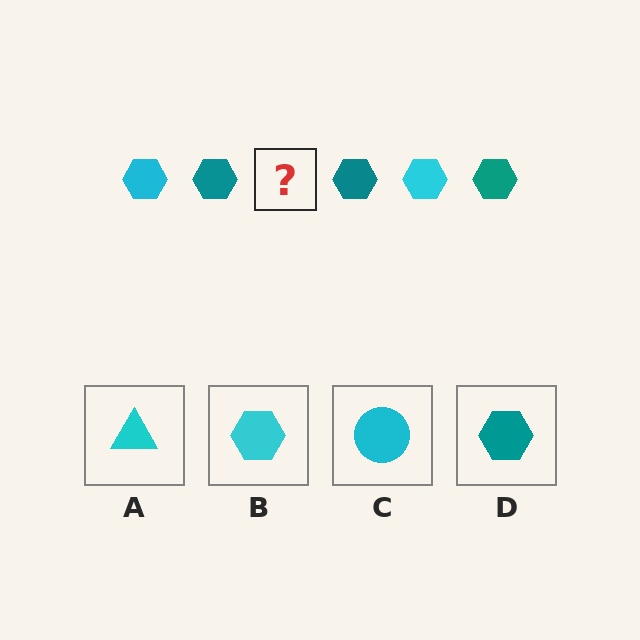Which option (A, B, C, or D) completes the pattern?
B.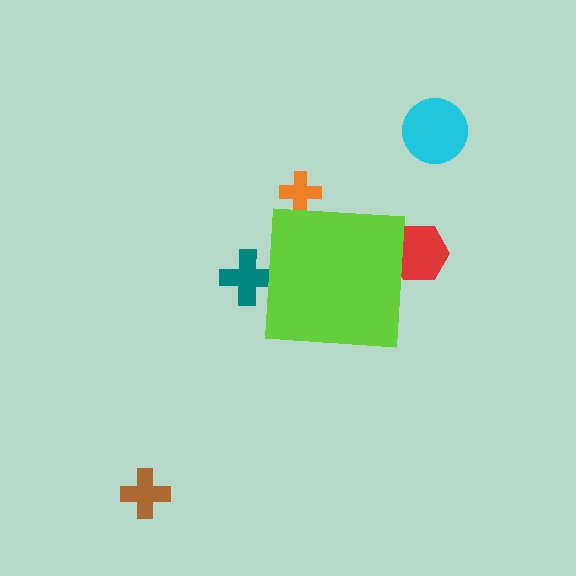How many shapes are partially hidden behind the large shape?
3 shapes are partially hidden.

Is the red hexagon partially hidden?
Yes, the red hexagon is partially hidden behind the lime square.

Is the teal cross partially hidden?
Yes, the teal cross is partially hidden behind the lime square.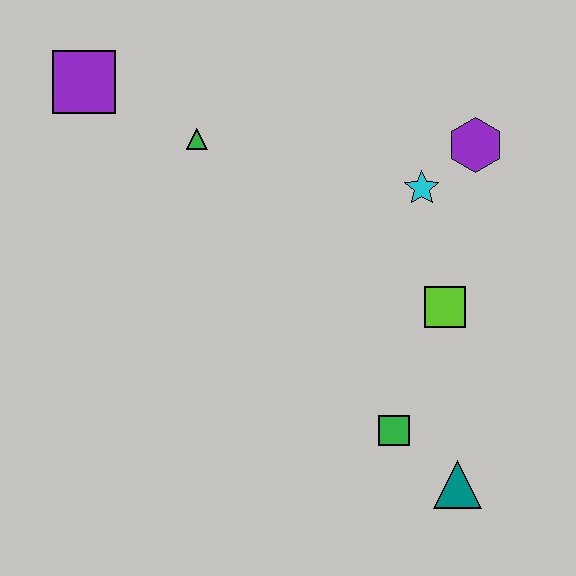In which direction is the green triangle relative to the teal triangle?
The green triangle is above the teal triangle.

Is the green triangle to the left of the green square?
Yes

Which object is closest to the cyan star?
The purple hexagon is closest to the cyan star.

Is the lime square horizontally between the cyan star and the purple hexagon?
Yes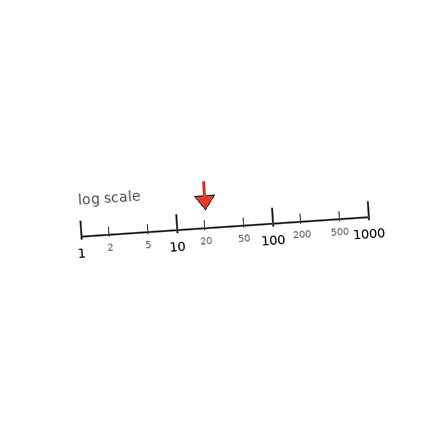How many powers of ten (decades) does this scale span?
The scale spans 3 decades, from 1 to 1000.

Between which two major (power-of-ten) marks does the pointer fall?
The pointer is between 10 and 100.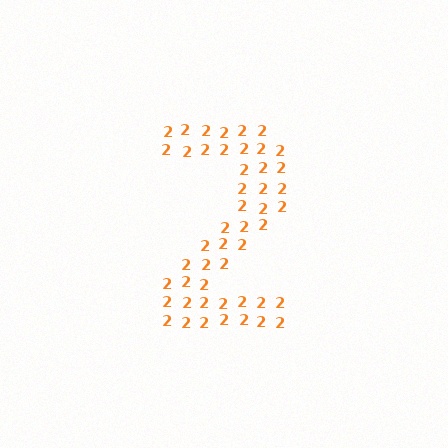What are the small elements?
The small elements are digit 2's.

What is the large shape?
The large shape is the digit 2.